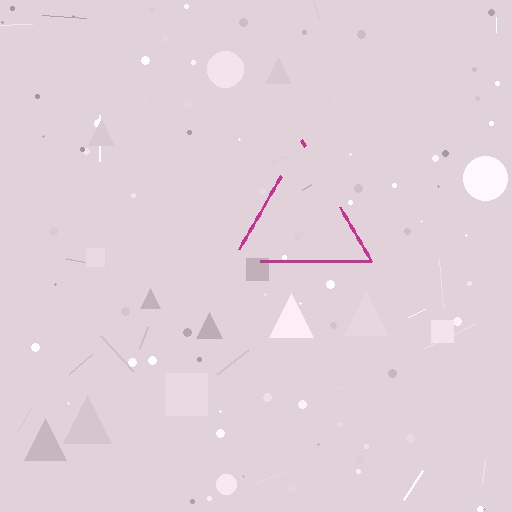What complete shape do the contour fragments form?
The contour fragments form a triangle.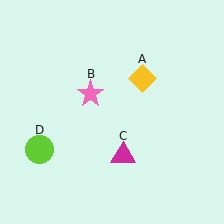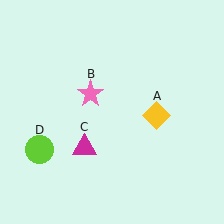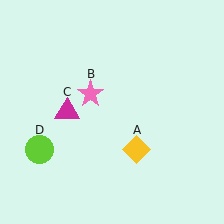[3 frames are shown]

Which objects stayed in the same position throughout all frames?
Pink star (object B) and lime circle (object D) remained stationary.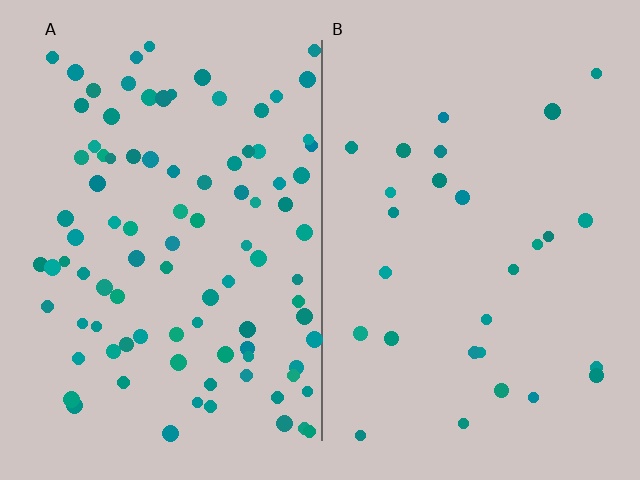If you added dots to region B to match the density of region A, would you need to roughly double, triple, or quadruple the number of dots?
Approximately triple.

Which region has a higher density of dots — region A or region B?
A (the left).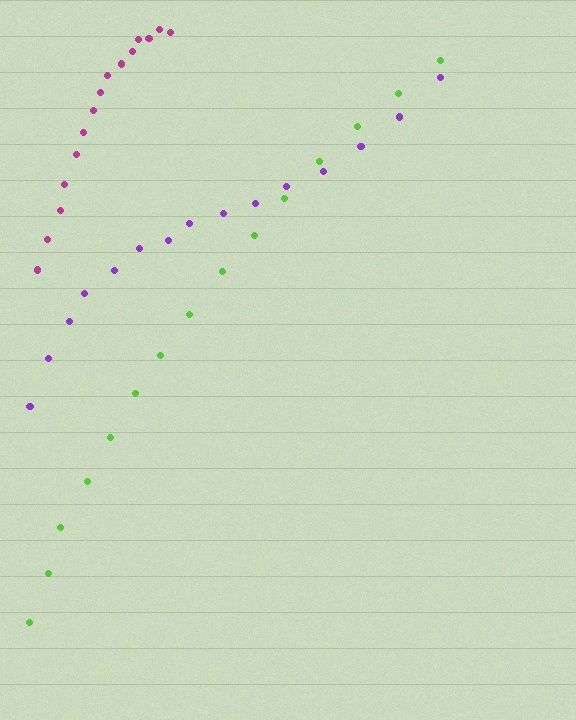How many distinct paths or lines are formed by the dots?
There are 3 distinct paths.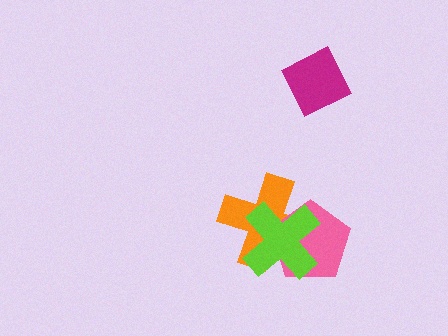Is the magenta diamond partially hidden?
No, no other shape covers it.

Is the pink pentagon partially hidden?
Yes, it is partially covered by another shape.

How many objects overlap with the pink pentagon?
2 objects overlap with the pink pentagon.